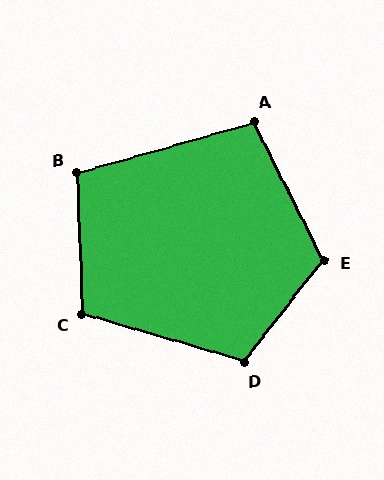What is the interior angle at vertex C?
Approximately 108 degrees (obtuse).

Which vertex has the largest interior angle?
E, at approximately 116 degrees.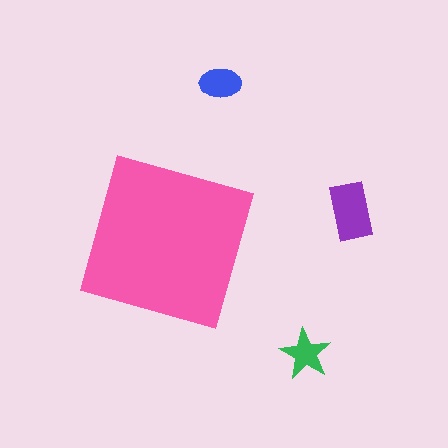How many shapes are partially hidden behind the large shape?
0 shapes are partially hidden.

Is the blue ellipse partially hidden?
No, the blue ellipse is fully visible.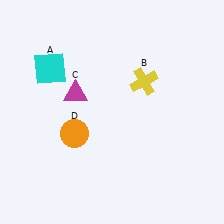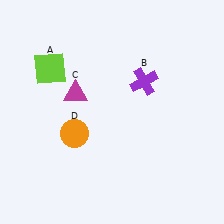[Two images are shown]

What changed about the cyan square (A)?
In Image 1, A is cyan. In Image 2, it changed to lime.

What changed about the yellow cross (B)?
In Image 1, B is yellow. In Image 2, it changed to purple.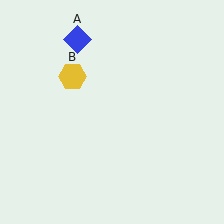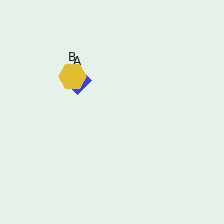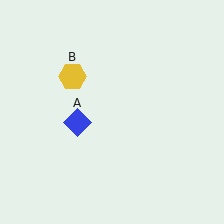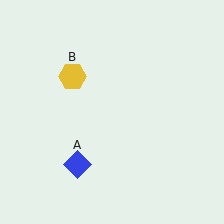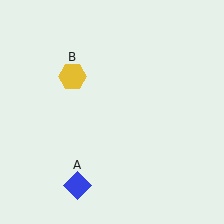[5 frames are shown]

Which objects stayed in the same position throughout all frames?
Yellow hexagon (object B) remained stationary.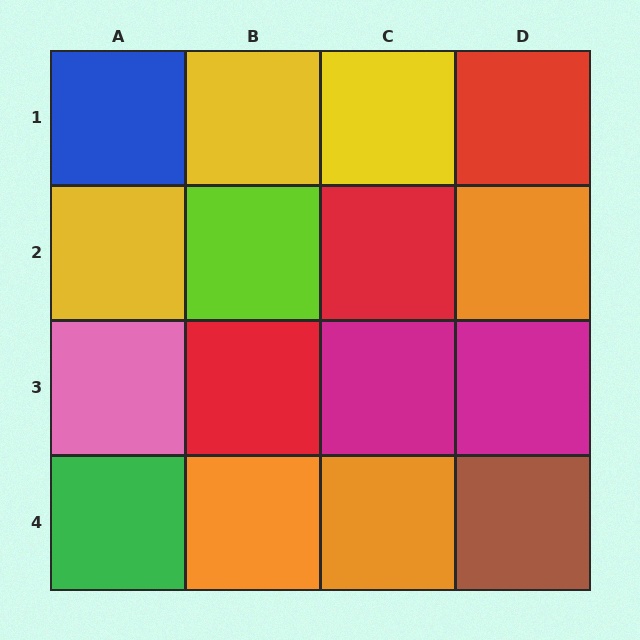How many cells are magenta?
2 cells are magenta.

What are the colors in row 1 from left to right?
Blue, yellow, yellow, red.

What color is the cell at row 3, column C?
Magenta.